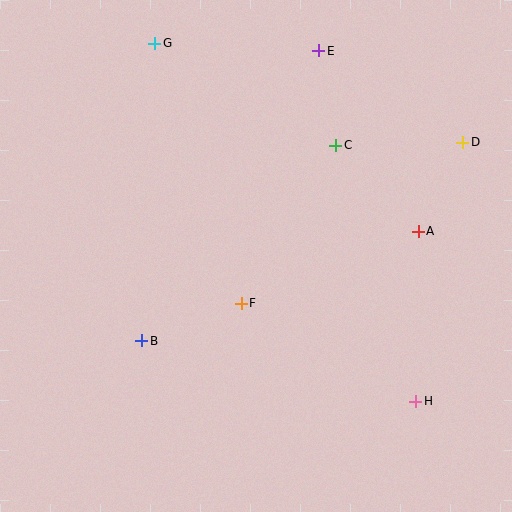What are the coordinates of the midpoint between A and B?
The midpoint between A and B is at (280, 286).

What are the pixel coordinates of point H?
Point H is at (416, 401).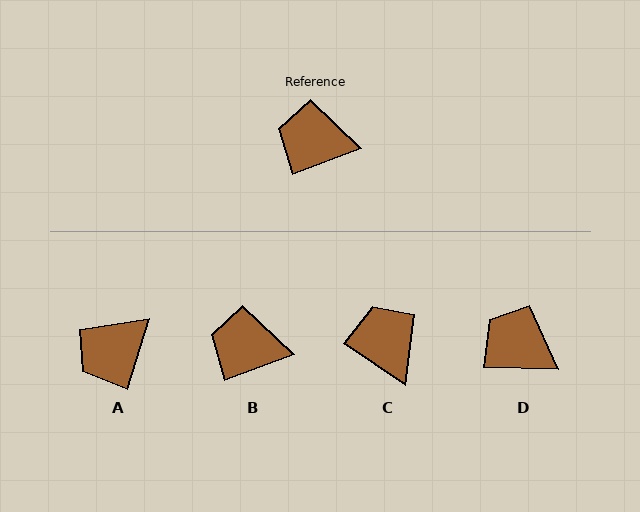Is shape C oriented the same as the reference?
No, it is off by about 54 degrees.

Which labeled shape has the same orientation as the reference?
B.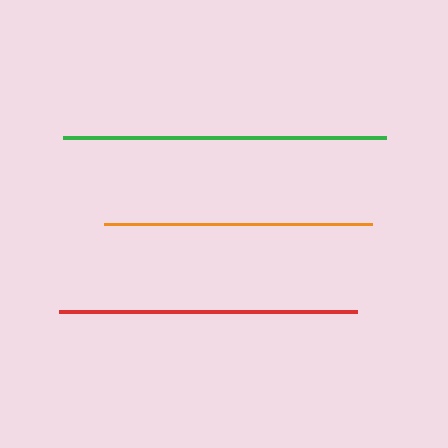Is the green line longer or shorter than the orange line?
The green line is longer than the orange line.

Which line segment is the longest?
The green line is the longest at approximately 324 pixels.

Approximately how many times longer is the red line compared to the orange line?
The red line is approximately 1.1 times the length of the orange line.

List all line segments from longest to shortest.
From longest to shortest: green, red, orange.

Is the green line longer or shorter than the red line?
The green line is longer than the red line.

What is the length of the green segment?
The green segment is approximately 324 pixels long.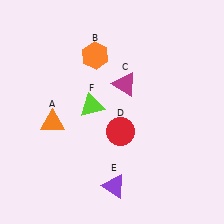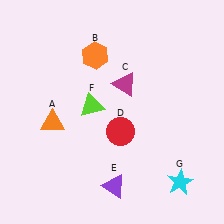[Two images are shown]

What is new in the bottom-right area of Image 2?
A cyan star (G) was added in the bottom-right area of Image 2.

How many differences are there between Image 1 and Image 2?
There is 1 difference between the two images.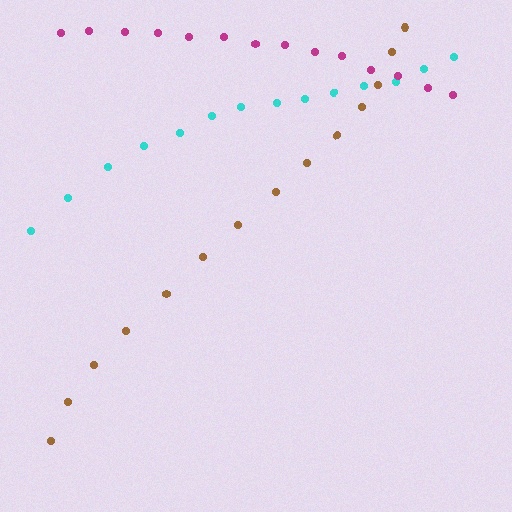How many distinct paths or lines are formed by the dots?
There are 3 distinct paths.